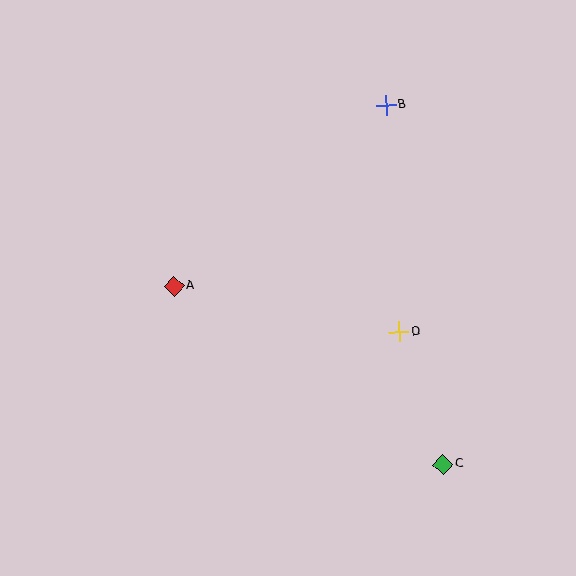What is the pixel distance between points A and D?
The distance between A and D is 230 pixels.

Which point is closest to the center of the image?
Point A at (174, 286) is closest to the center.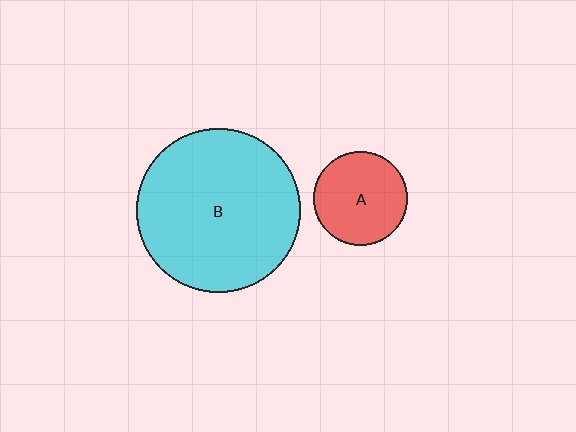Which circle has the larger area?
Circle B (cyan).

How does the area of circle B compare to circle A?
Approximately 3.0 times.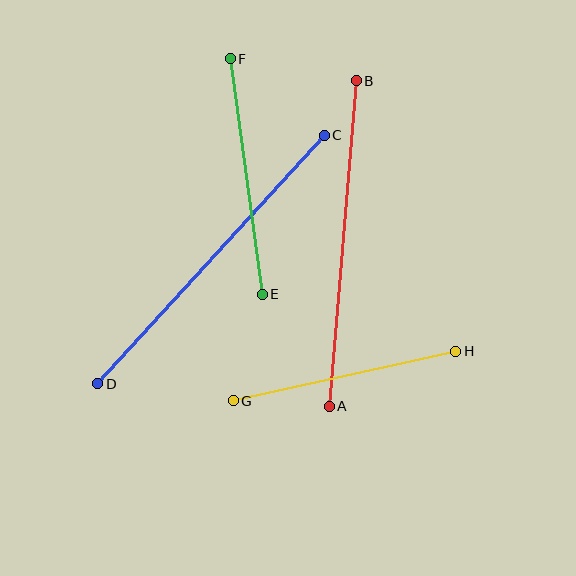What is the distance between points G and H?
The distance is approximately 228 pixels.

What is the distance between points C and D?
The distance is approximately 336 pixels.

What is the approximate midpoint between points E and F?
The midpoint is at approximately (246, 176) pixels.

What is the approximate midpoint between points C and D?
The midpoint is at approximately (211, 260) pixels.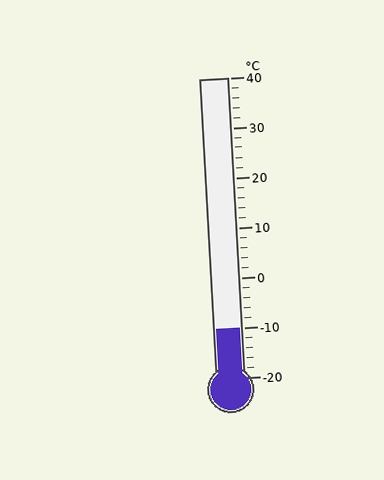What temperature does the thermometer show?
The thermometer shows approximately -10°C.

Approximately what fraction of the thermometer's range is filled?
The thermometer is filled to approximately 15% of its range.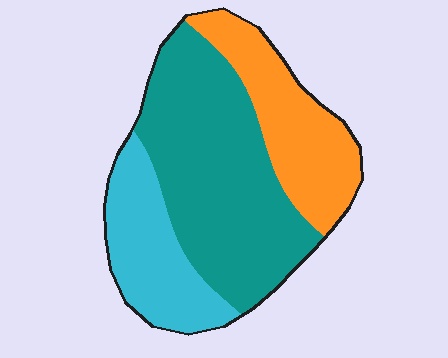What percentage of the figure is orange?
Orange covers about 25% of the figure.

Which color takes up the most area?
Teal, at roughly 50%.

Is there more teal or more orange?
Teal.